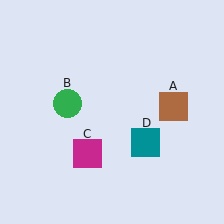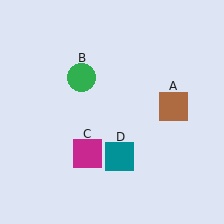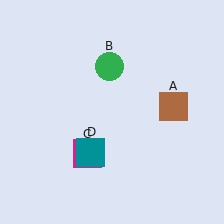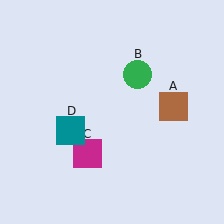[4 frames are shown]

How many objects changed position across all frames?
2 objects changed position: green circle (object B), teal square (object D).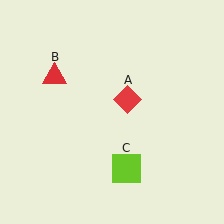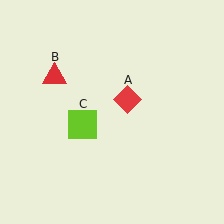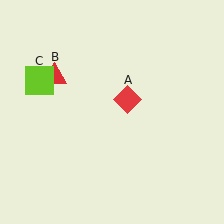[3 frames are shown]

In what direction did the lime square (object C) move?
The lime square (object C) moved up and to the left.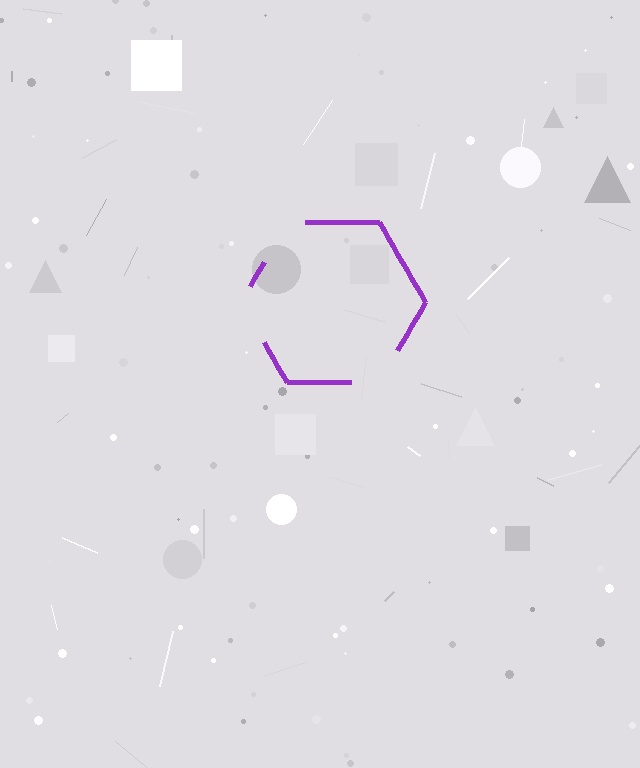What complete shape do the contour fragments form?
The contour fragments form a hexagon.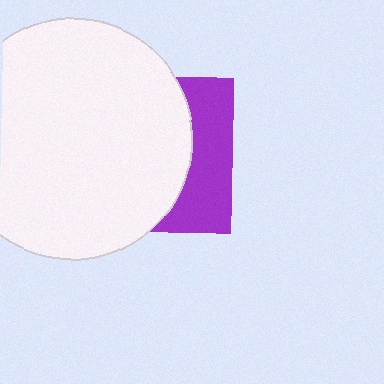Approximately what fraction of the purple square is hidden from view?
Roughly 68% of the purple square is hidden behind the white circle.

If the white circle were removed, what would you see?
You would see the complete purple square.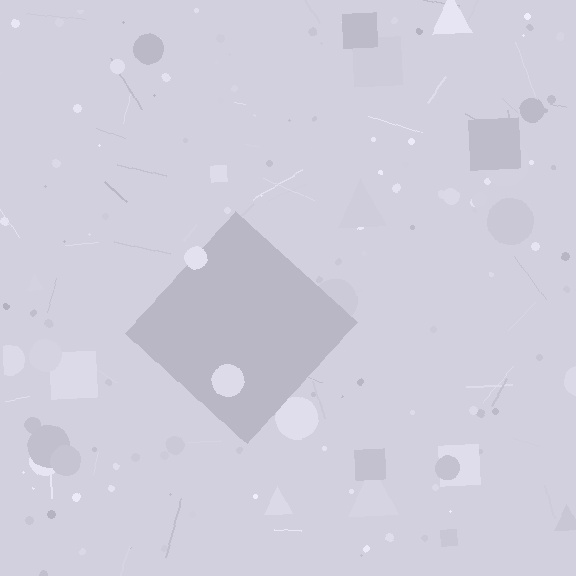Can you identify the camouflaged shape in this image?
The camouflaged shape is a diamond.